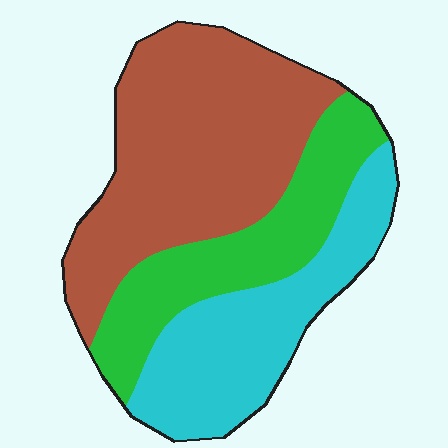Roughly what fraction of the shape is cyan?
Cyan covers around 30% of the shape.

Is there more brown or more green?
Brown.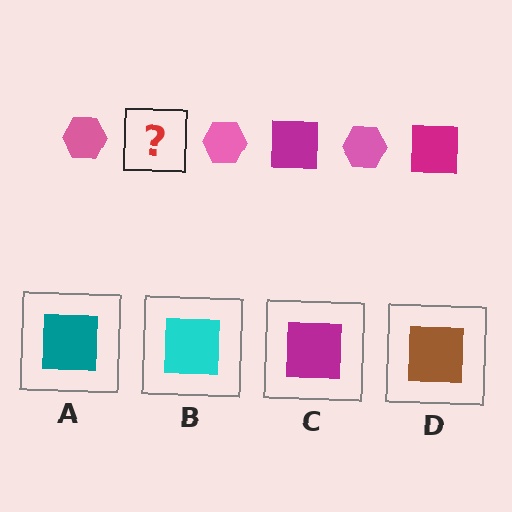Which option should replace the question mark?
Option C.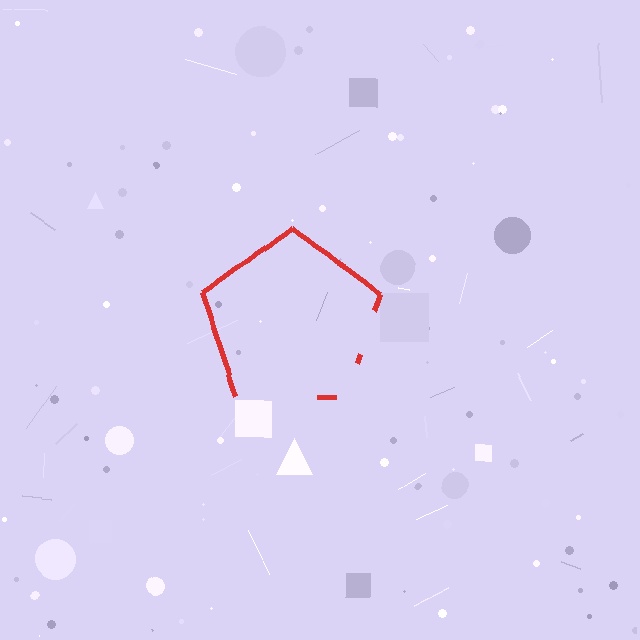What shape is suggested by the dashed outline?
The dashed outline suggests a pentagon.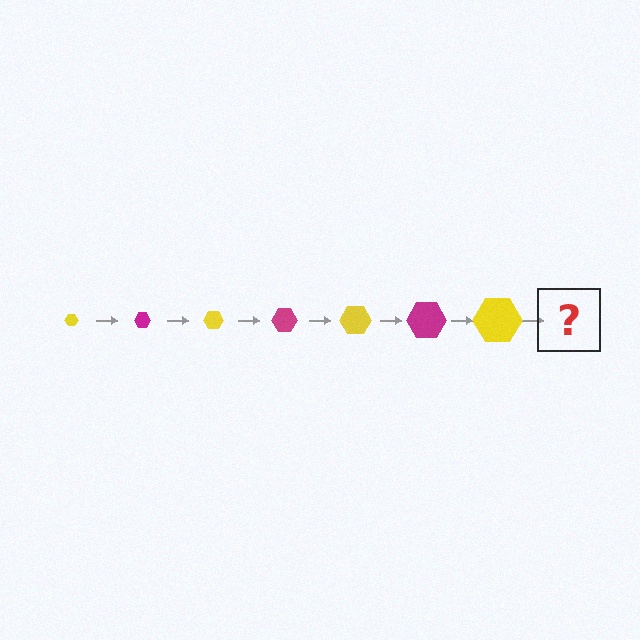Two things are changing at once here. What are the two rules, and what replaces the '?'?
The two rules are that the hexagon grows larger each step and the color cycles through yellow and magenta. The '?' should be a magenta hexagon, larger than the previous one.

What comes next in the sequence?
The next element should be a magenta hexagon, larger than the previous one.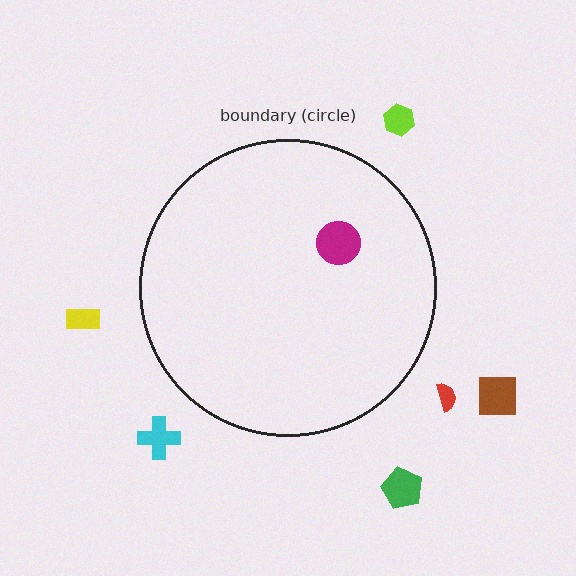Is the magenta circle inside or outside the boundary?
Inside.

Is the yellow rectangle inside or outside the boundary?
Outside.